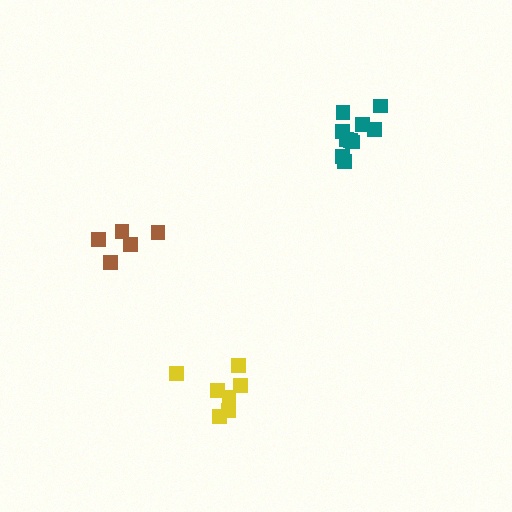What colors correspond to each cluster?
The clusters are colored: teal, brown, yellow.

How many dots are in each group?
Group 1: 10 dots, Group 2: 5 dots, Group 3: 7 dots (22 total).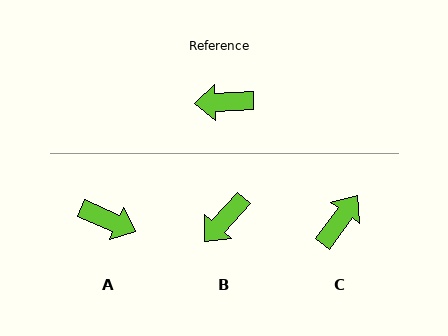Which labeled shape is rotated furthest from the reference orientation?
A, about 154 degrees away.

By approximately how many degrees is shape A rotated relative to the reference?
Approximately 154 degrees counter-clockwise.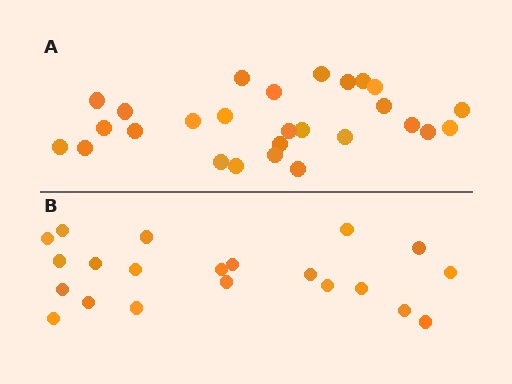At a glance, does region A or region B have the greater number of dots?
Region A (the top region) has more dots.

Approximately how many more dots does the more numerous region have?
Region A has about 6 more dots than region B.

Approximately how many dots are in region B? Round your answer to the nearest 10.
About 20 dots. (The exact count is 21, which rounds to 20.)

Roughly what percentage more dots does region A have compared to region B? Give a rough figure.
About 30% more.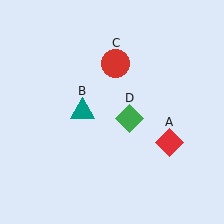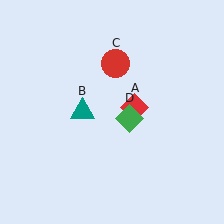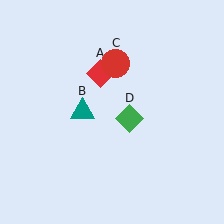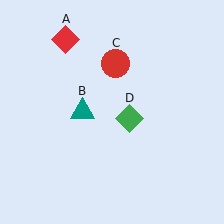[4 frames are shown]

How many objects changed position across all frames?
1 object changed position: red diamond (object A).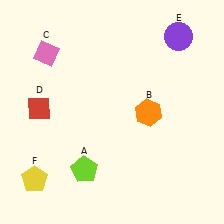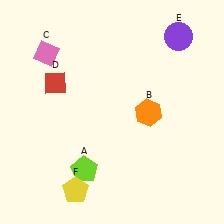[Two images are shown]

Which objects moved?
The objects that moved are: the red diamond (D), the yellow pentagon (F).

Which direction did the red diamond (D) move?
The red diamond (D) moved up.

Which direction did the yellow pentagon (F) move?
The yellow pentagon (F) moved right.